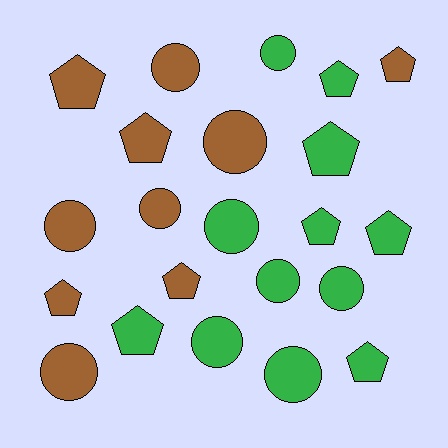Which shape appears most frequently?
Pentagon, with 11 objects.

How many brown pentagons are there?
There are 5 brown pentagons.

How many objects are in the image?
There are 22 objects.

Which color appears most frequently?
Green, with 12 objects.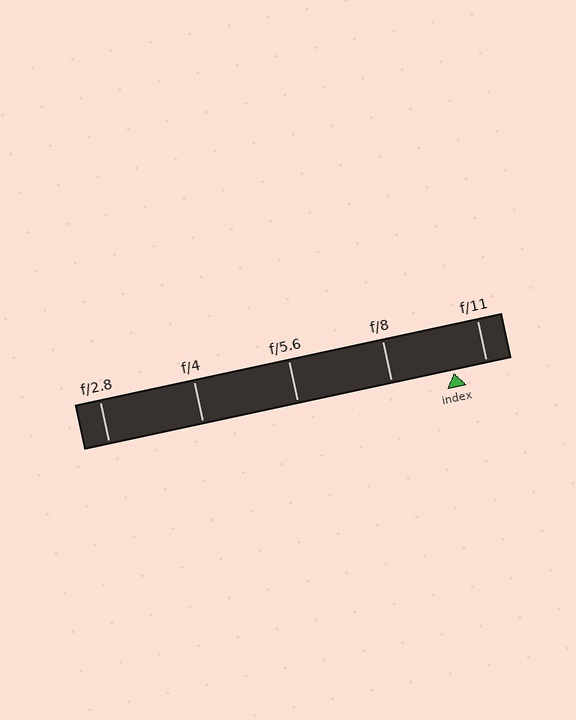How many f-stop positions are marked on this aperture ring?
There are 5 f-stop positions marked.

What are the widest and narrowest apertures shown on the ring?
The widest aperture shown is f/2.8 and the narrowest is f/11.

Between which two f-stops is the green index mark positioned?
The index mark is between f/8 and f/11.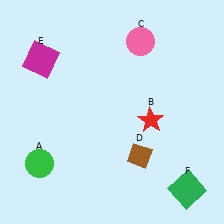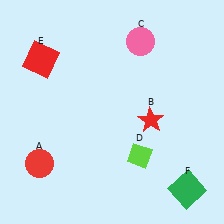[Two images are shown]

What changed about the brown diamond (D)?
In Image 1, D is brown. In Image 2, it changed to lime.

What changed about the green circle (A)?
In Image 1, A is green. In Image 2, it changed to red.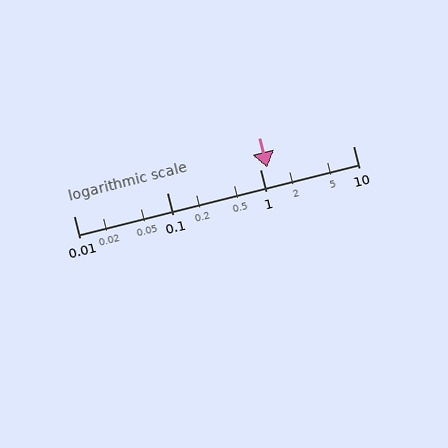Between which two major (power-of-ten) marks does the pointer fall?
The pointer is between 1 and 10.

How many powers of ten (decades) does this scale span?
The scale spans 3 decades, from 0.01 to 10.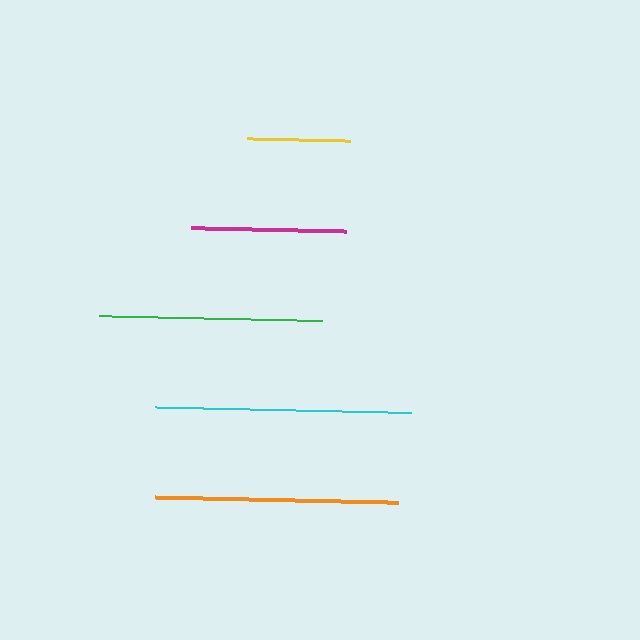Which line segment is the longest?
The cyan line is the longest at approximately 256 pixels.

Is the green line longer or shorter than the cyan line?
The cyan line is longer than the green line.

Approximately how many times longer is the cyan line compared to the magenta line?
The cyan line is approximately 1.6 times the length of the magenta line.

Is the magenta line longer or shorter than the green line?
The green line is longer than the magenta line.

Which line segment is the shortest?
The yellow line is the shortest at approximately 102 pixels.